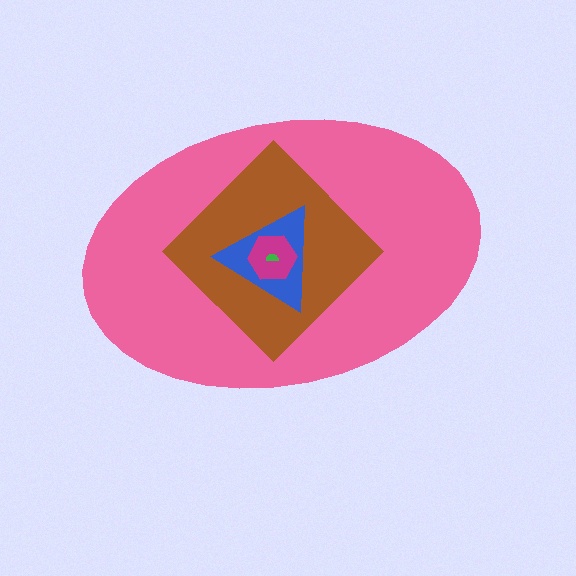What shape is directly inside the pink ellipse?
The brown diamond.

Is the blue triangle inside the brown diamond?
Yes.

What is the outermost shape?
The pink ellipse.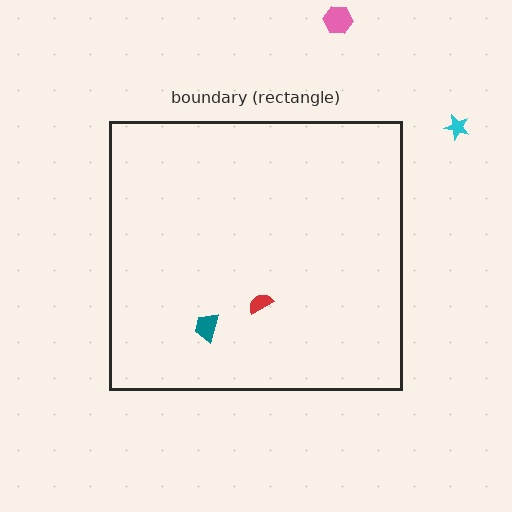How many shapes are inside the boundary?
2 inside, 2 outside.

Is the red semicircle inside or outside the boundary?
Inside.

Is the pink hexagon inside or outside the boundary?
Outside.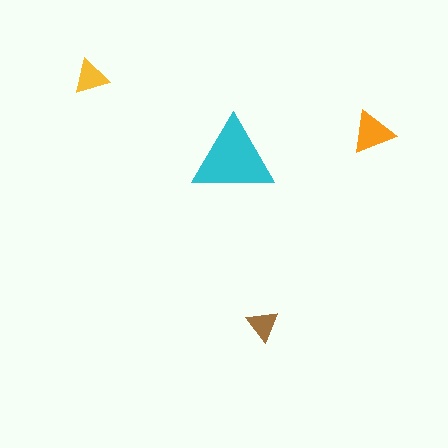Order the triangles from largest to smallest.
the cyan one, the orange one, the yellow one, the brown one.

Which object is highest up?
The yellow triangle is topmost.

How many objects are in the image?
There are 4 objects in the image.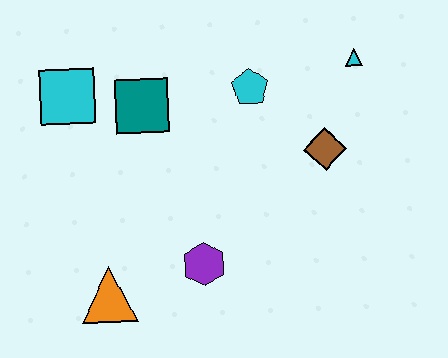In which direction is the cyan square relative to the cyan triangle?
The cyan square is to the left of the cyan triangle.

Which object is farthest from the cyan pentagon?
The orange triangle is farthest from the cyan pentagon.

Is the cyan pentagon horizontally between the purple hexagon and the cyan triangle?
Yes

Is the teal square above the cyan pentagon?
No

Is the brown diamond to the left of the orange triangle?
No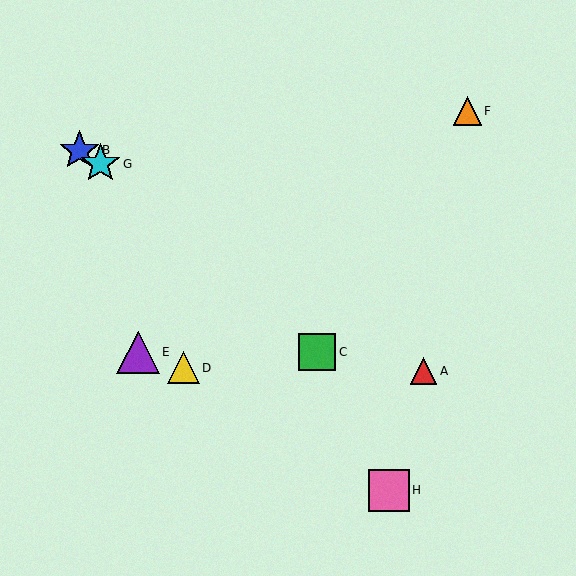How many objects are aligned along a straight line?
3 objects (A, B, G) are aligned along a straight line.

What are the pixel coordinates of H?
Object H is at (389, 490).